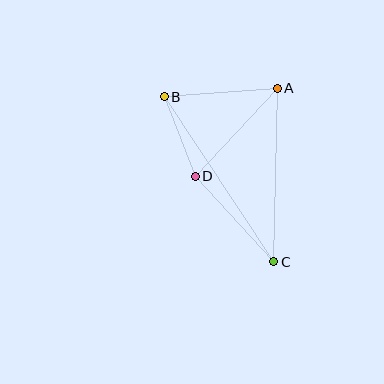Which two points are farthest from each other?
Points B and C are farthest from each other.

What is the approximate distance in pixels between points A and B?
The distance between A and B is approximately 114 pixels.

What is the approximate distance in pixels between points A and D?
The distance between A and D is approximately 120 pixels.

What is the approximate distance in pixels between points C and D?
The distance between C and D is approximately 116 pixels.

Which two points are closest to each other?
Points B and D are closest to each other.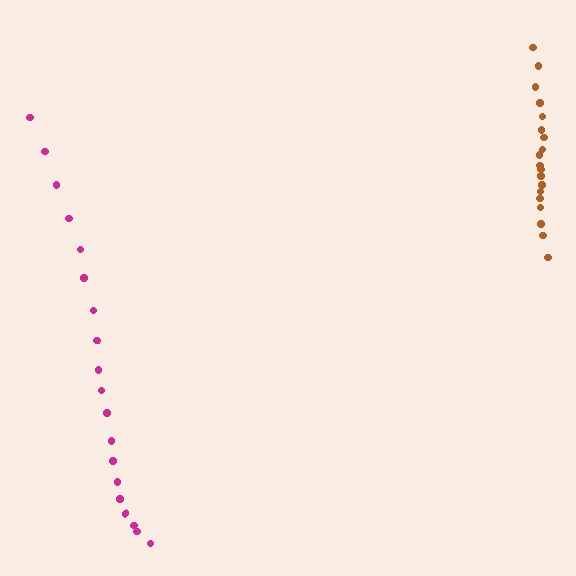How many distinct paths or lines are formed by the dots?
There are 2 distinct paths.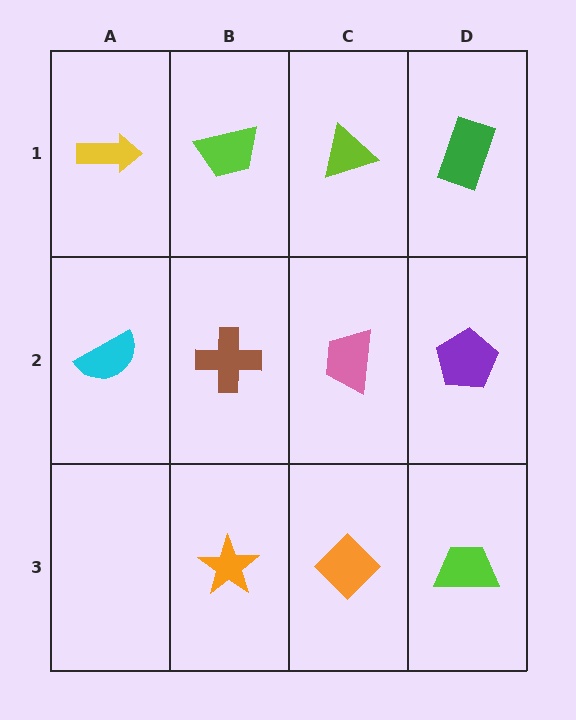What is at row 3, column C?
An orange diamond.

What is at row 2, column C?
A pink trapezoid.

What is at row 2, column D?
A purple pentagon.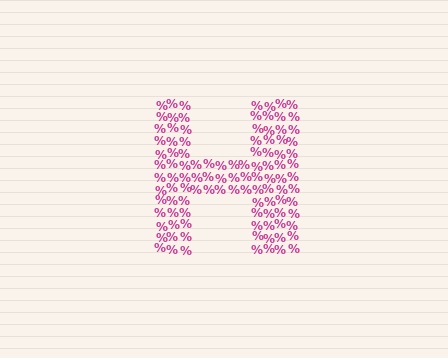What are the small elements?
The small elements are percent signs.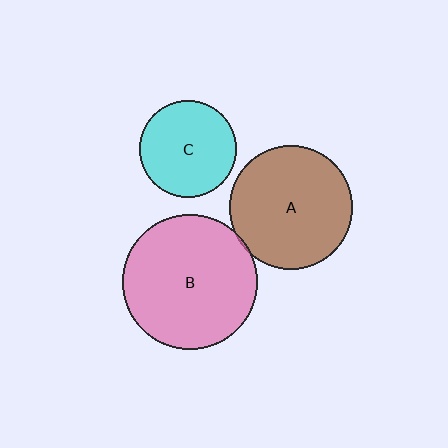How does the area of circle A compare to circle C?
Approximately 1.6 times.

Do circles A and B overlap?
Yes.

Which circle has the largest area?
Circle B (pink).